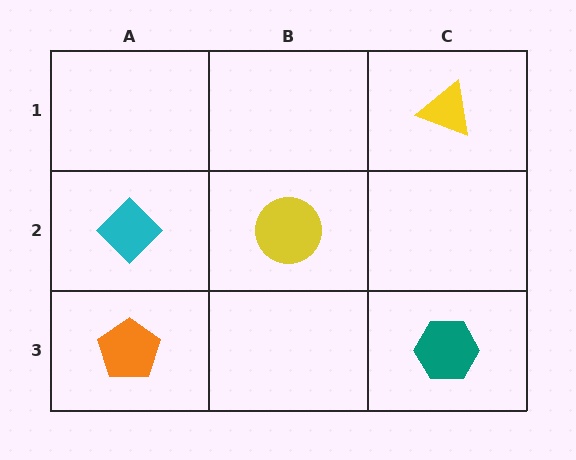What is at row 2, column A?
A cyan diamond.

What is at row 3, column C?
A teal hexagon.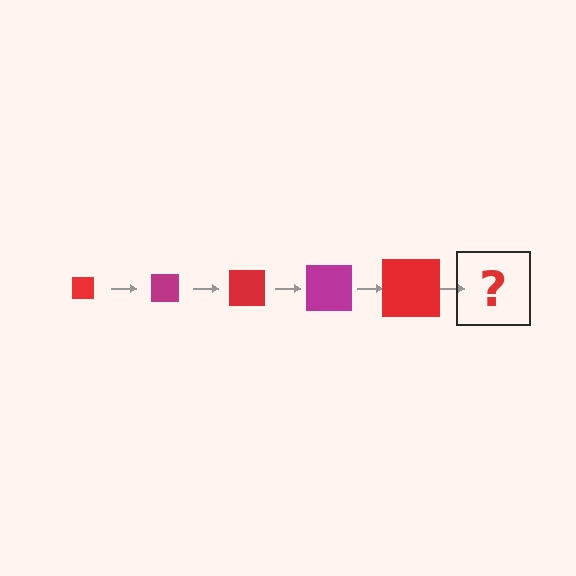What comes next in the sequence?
The next element should be a magenta square, larger than the previous one.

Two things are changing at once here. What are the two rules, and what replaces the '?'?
The two rules are that the square grows larger each step and the color cycles through red and magenta. The '?' should be a magenta square, larger than the previous one.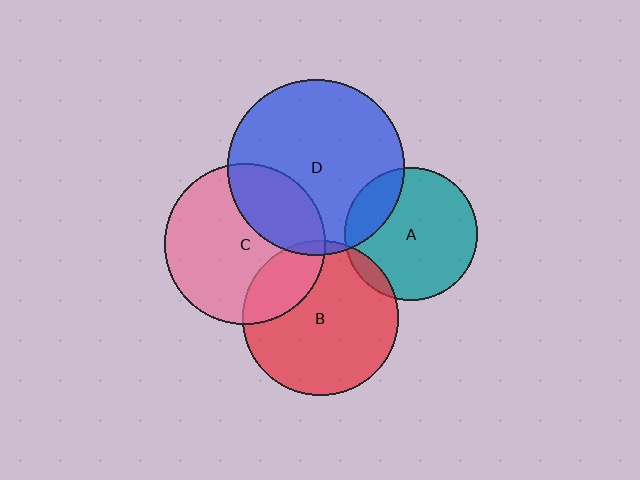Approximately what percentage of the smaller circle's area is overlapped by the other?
Approximately 20%.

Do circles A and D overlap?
Yes.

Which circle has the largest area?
Circle D (blue).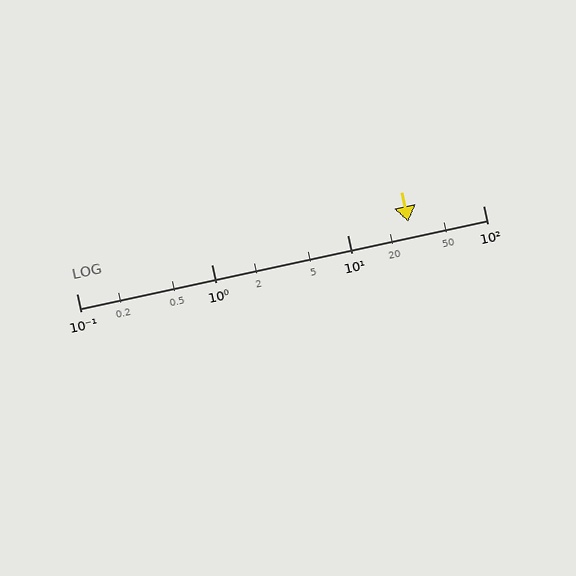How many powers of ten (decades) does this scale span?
The scale spans 3 decades, from 0.1 to 100.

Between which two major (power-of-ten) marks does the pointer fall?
The pointer is between 10 and 100.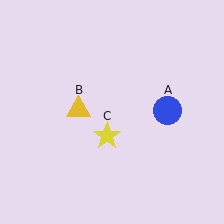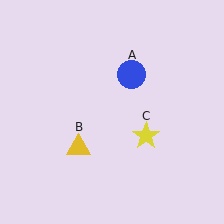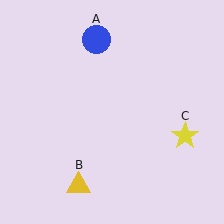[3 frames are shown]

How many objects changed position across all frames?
3 objects changed position: blue circle (object A), yellow triangle (object B), yellow star (object C).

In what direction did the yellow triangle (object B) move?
The yellow triangle (object B) moved down.